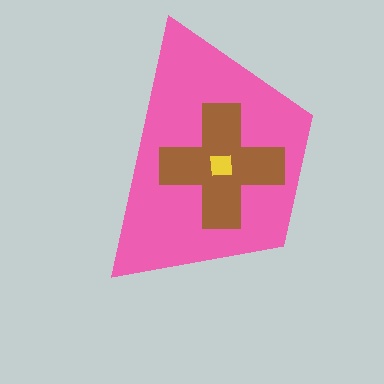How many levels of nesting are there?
3.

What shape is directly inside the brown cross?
The yellow square.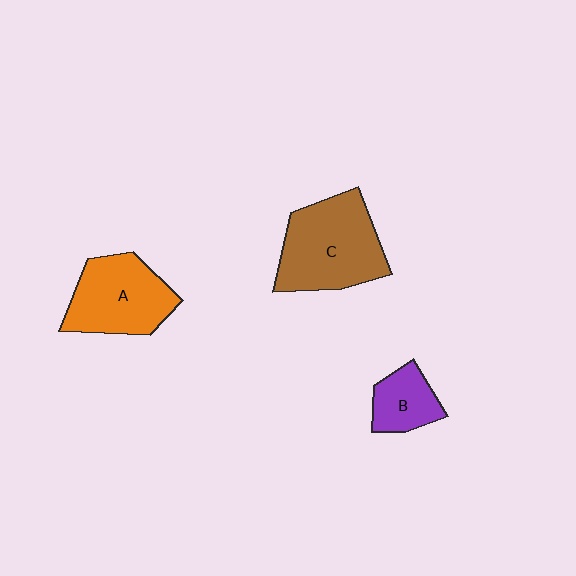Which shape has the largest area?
Shape C (brown).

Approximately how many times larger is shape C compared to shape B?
Approximately 2.3 times.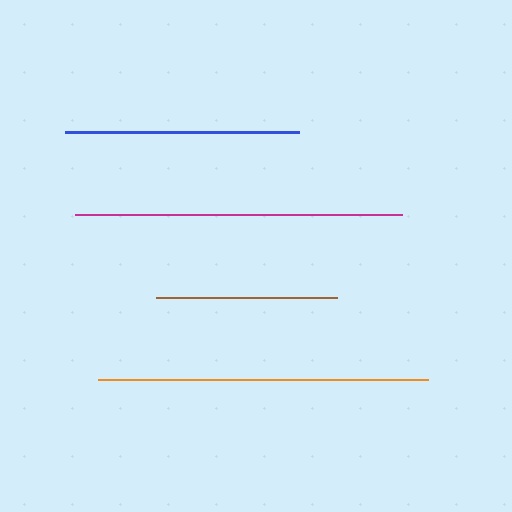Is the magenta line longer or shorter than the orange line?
The orange line is longer than the magenta line.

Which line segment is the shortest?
The brown line is the shortest at approximately 181 pixels.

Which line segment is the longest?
The orange line is the longest at approximately 330 pixels.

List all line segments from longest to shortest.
From longest to shortest: orange, magenta, blue, brown.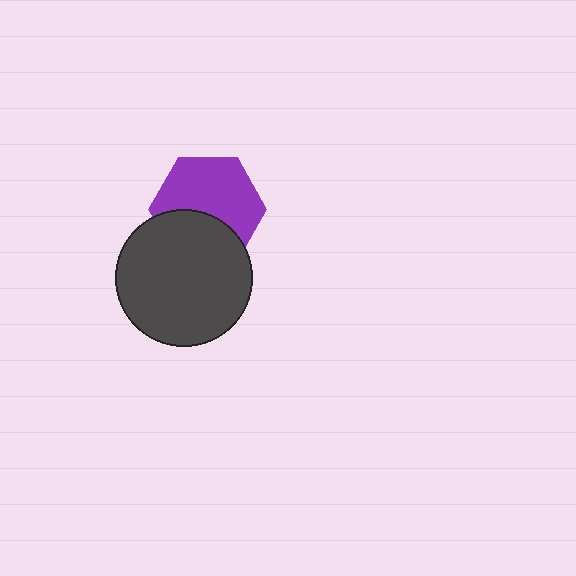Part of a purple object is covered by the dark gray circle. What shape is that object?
It is a hexagon.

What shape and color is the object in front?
The object in front is a dark gray circle.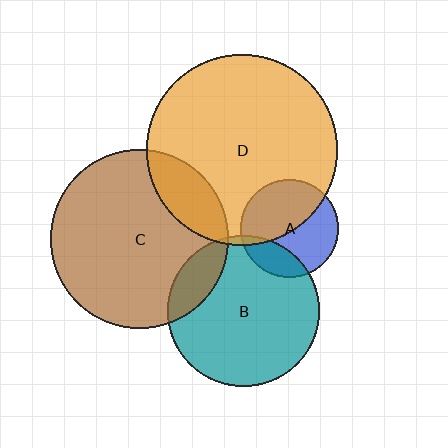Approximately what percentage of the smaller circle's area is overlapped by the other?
Approximately 20%.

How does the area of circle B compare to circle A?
Approximately 2.4 times.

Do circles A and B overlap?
Yes.